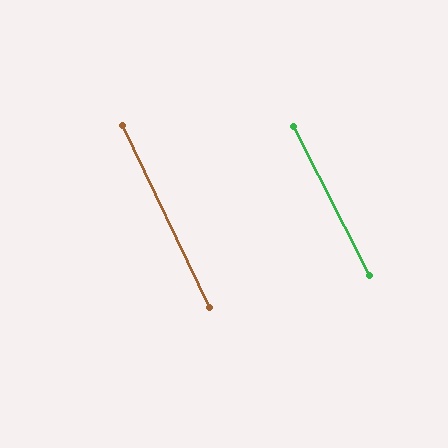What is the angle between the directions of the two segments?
Approximately 1 degree.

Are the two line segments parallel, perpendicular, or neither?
Parallel — their directions differ by only 1.3°.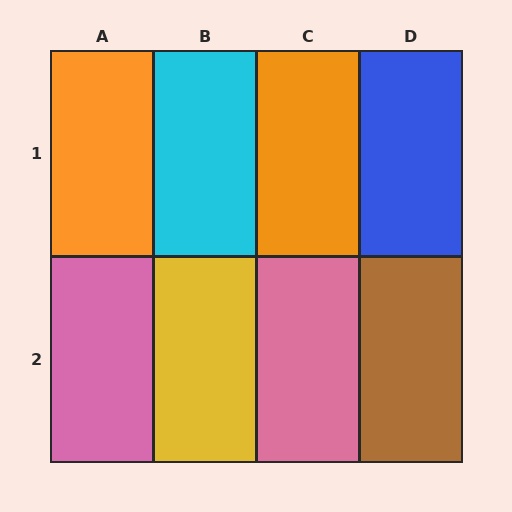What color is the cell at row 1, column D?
Blue.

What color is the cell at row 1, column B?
Cyan.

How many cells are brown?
1 cell is brown.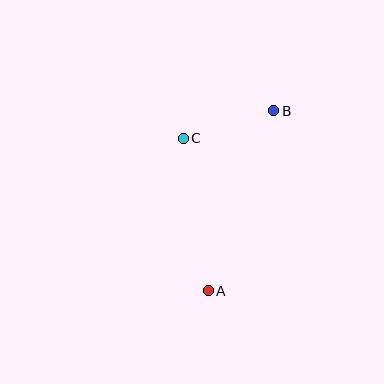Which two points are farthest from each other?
Points A and B are farthest from each other.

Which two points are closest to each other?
Points B and C are closest to each other.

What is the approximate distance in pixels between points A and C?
The distance between A and C is approximately 154 pixels.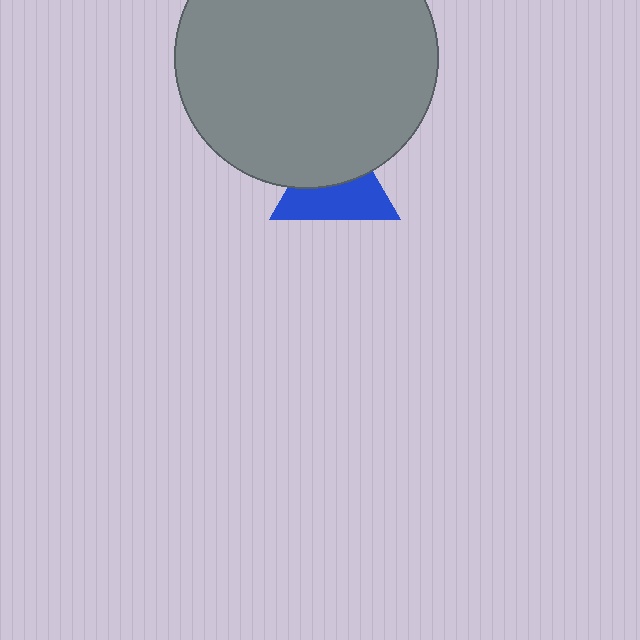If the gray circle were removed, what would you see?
You would see the complete blue triangle.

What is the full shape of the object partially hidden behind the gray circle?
The partially hidden object is a blue triangle.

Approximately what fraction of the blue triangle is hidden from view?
Roughly 47% of the blue triangle is hidden behind the gray circle.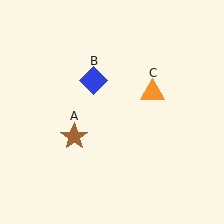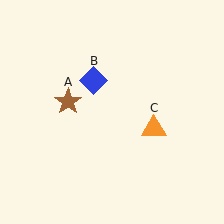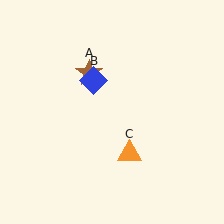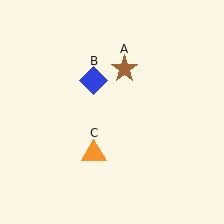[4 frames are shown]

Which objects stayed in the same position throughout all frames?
Blue diamond (object B) remained stationary.